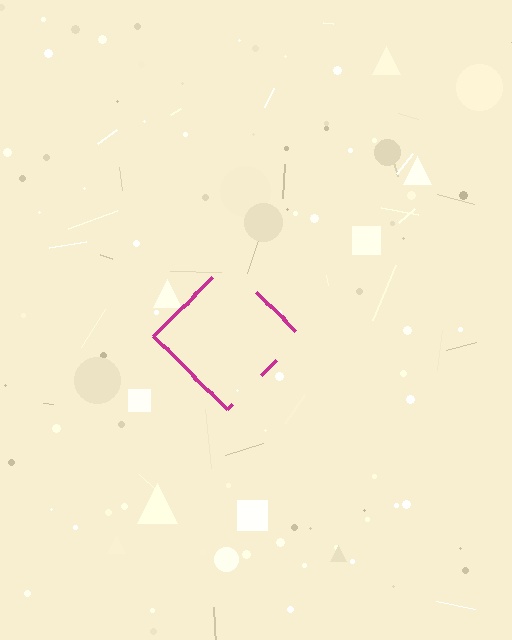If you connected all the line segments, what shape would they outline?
They would outline a diamond.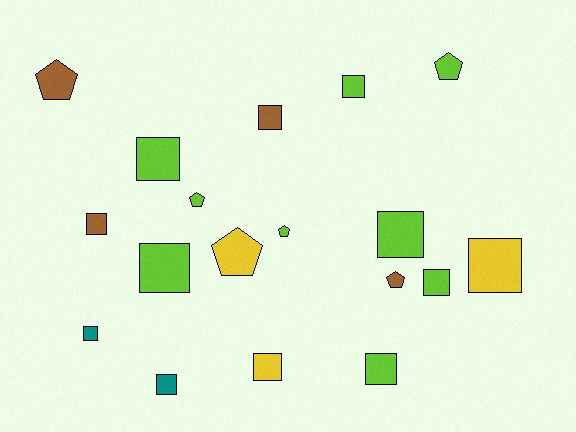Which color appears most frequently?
Lime, with 9 objects.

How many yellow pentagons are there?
There is 1 yellow pentagon.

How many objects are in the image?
There are 18 objects.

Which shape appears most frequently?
Square, with 12 objects.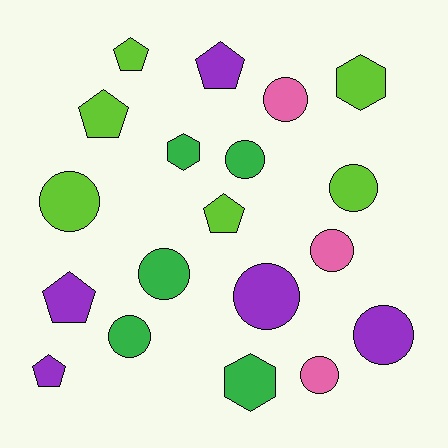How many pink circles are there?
There are 3 pink circles.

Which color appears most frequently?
Lime, with 6 objects.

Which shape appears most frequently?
Circle, with 10 objects.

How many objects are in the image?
There are 19 objects.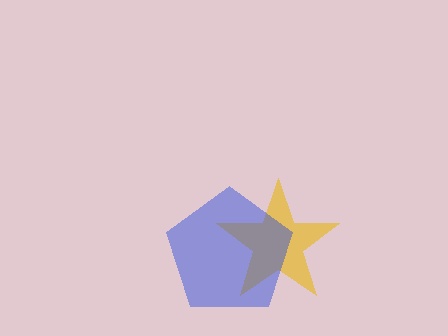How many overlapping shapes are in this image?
There are 2 overlapping shapes in the image.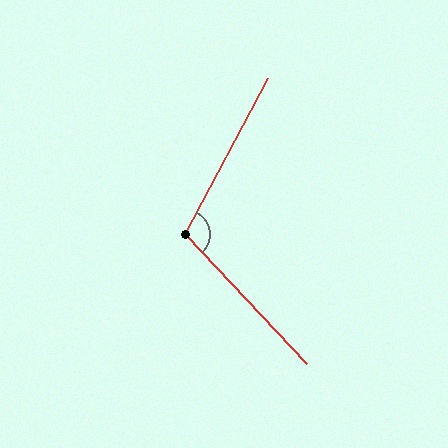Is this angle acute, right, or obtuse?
It is obtuse.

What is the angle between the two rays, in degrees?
Approximately 109 degrees.